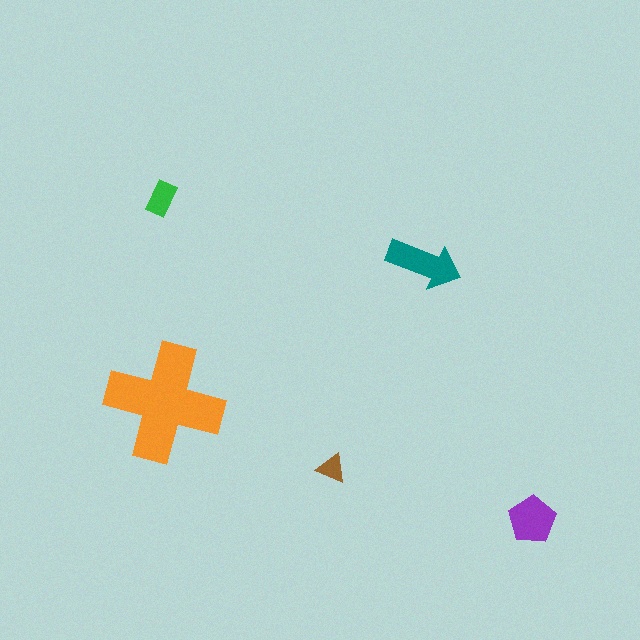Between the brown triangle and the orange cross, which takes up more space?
The orange cross.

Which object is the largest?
The orange cross.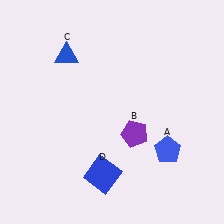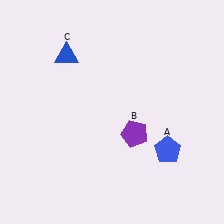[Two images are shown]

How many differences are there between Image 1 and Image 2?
There is 1 difference between the two images.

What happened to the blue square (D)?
The blue square (D) was removed in Image 2. It was in the bottom-left area of Image 1.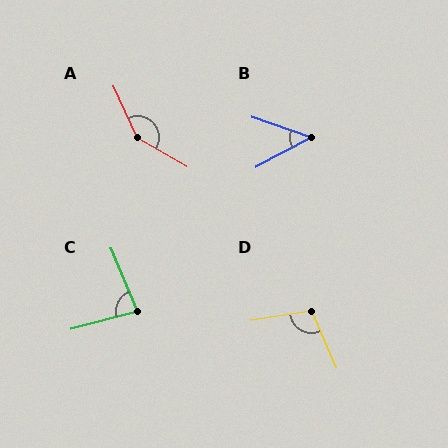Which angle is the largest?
A, at approximately 144 degrees.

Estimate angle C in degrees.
Approximately 82 degrees.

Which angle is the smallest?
B, at approximately 47 degrees.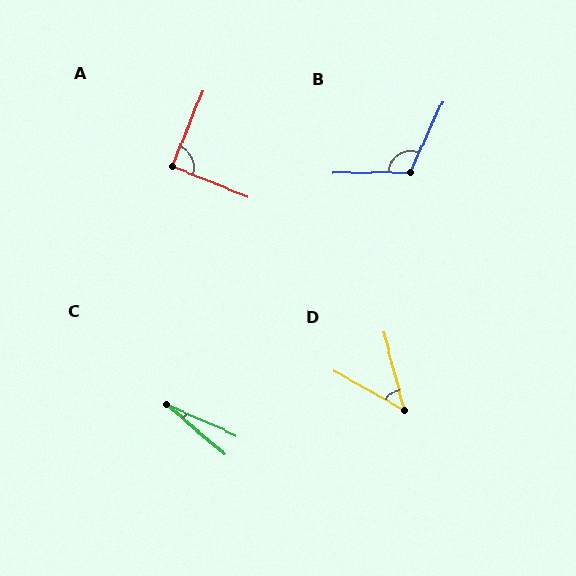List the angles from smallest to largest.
C (17°), D (46°), A (90°), B (114°).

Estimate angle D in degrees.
Approximately 46 degrees.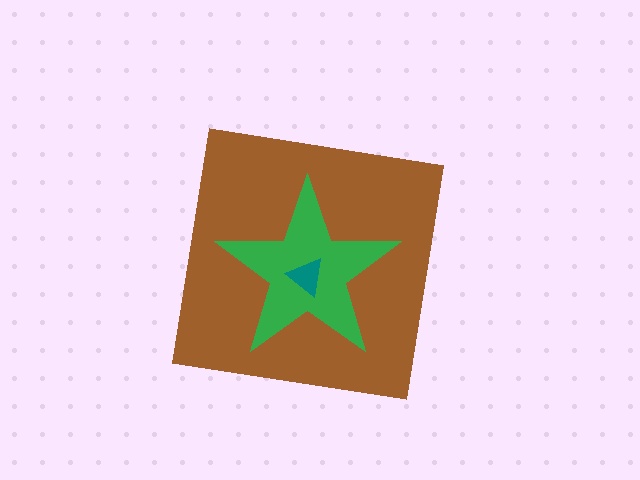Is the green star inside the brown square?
Yes.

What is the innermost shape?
The teal triangle.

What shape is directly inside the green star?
The teal triangle.